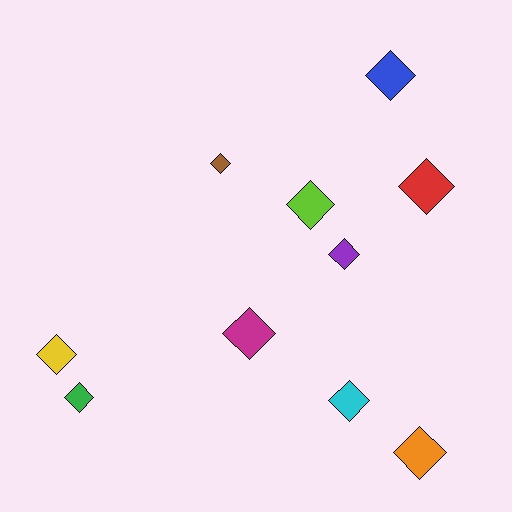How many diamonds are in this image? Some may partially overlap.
There are 10 diamonds.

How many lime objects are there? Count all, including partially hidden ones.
There is 1 lime object.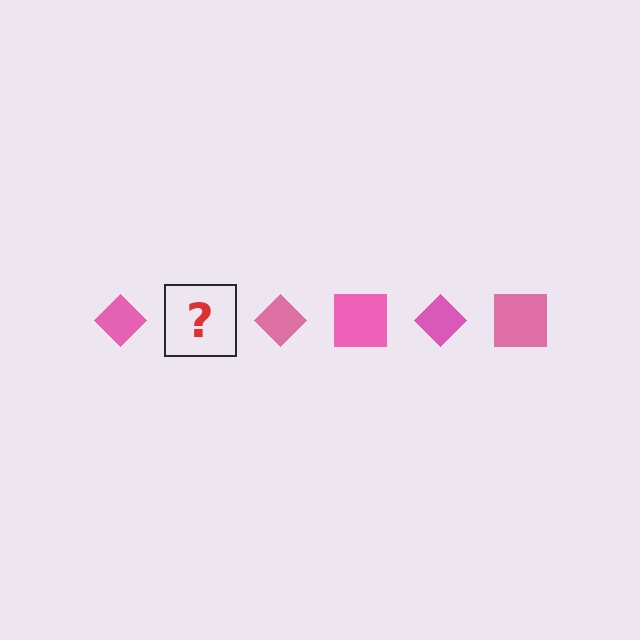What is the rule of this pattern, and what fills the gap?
The rule is that the pattern cycles through diamond, square shapes in pink. The gap should be filled with a pink square.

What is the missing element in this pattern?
The missing element is a pink square.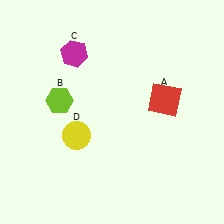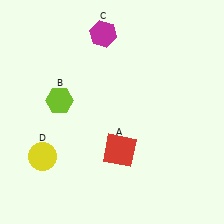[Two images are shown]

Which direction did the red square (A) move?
The red square (A) moved down.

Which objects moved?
The objects that moved are: the red square (A), the magenta hexagon (C), the yellow circle (D).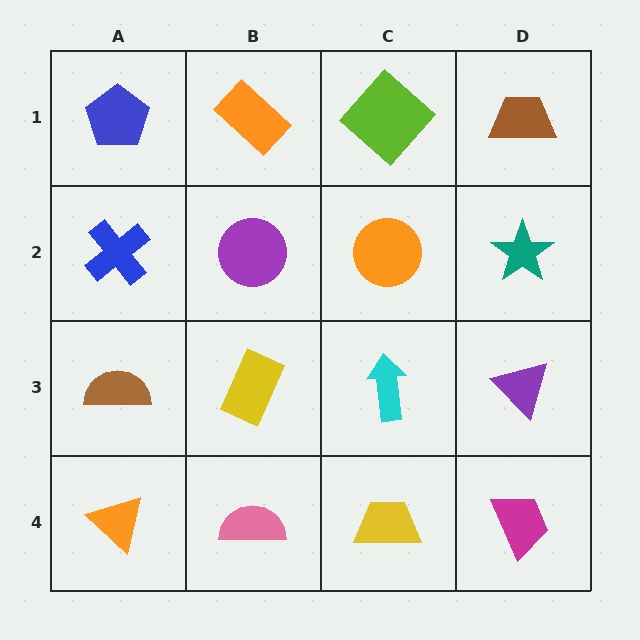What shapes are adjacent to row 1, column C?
An orange circle (row 2, column C), an orange rectangle (row 1, column B), a brown trapezoid (row 1, column D).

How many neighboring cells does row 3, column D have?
3.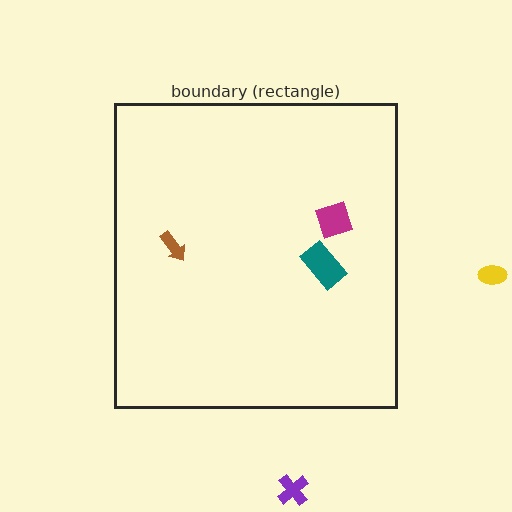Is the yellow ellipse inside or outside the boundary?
Outside.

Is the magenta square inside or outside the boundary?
Inside.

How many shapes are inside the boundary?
3 inside, 2 outside.